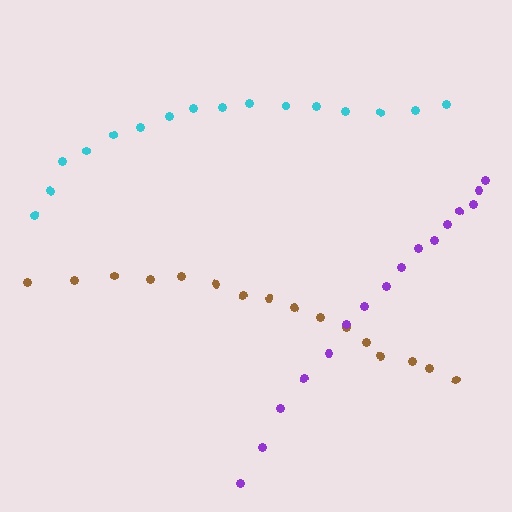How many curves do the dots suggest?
There are 3 distinct paths.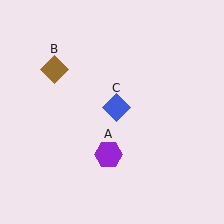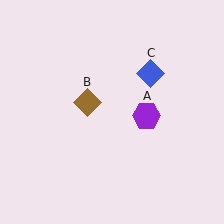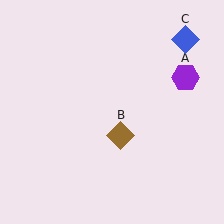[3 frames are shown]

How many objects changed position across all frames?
3 objects changed position: purple hexagon (object A), brown diamond (object B), blue diamond (object C).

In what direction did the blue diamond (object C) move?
The blue diamond (object C) moved up and to the right.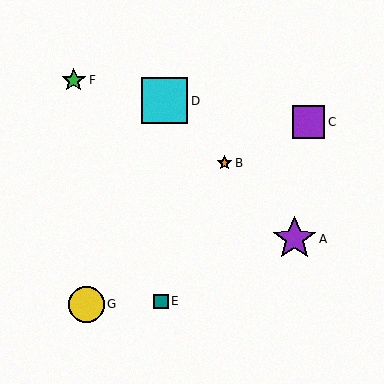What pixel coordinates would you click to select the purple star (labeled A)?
Click at (294, 239) to select the purple star A.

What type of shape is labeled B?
Shape B is an orange star.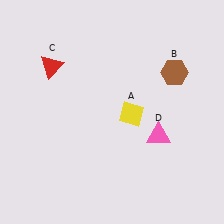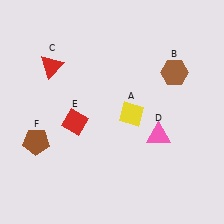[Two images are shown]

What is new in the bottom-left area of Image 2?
A brown pentagon (F) was added in the bottom-left area of Image 2.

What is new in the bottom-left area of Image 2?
A red diamond (E) was added in the bottom-left area of Image 2.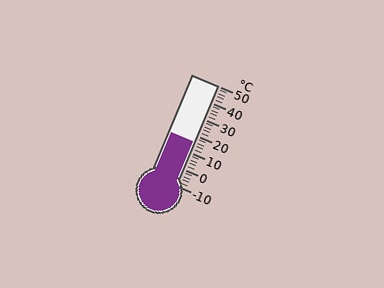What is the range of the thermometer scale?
The thermometer scale ranges from -10°C to 50°C.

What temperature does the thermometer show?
The thermometer shows approximately 16°C.